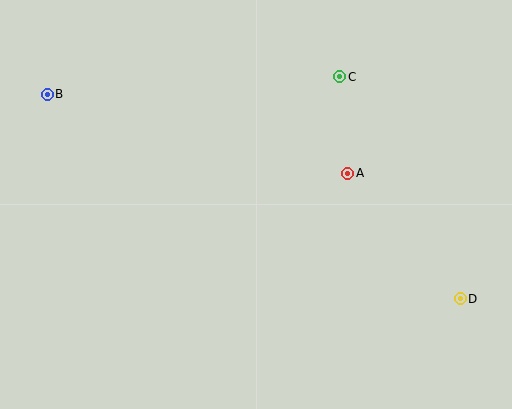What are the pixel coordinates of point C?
Point C is at (340, 77).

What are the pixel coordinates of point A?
Point A is at (348, 173).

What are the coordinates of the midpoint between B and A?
The midpoint between B and A is at (198, 134).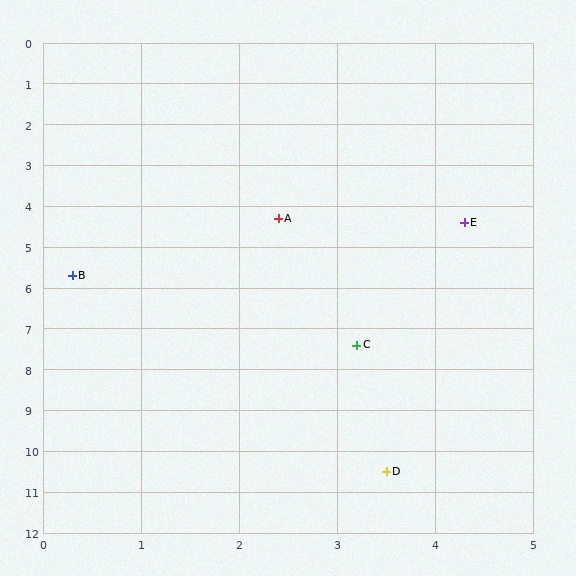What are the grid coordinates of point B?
Point B is at approximately (0.3, 5.7).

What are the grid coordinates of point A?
Point A is at approximately (2.4, 4.3).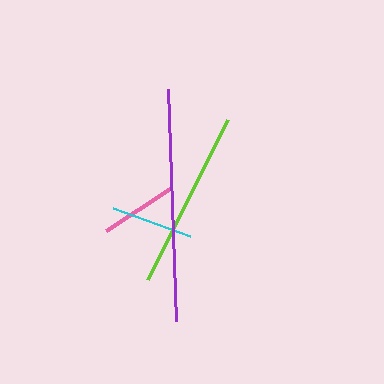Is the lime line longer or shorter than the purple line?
The purple line is longer than the lime line.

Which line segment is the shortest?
The pink line is the shortest at approximately 77 pixels.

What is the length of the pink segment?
The pink segment is approximately 77 pixels long.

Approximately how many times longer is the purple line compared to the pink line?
The purple line is approximately 3.0 times the length of the pink line.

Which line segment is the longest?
The purple line is the longest at approximately 232 pixels.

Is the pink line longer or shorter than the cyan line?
The cyan line is longer than the pink line.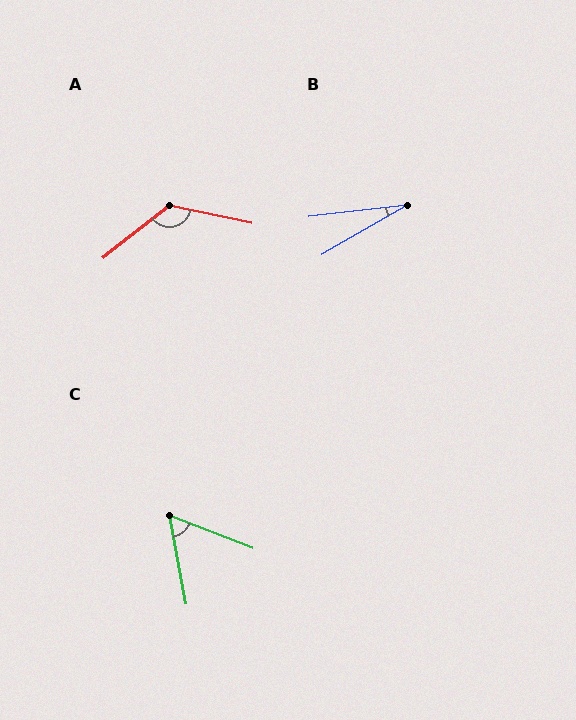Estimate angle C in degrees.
Approximately 59 degrees.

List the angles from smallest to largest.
B (24°), C (59°), A (130°).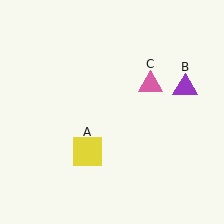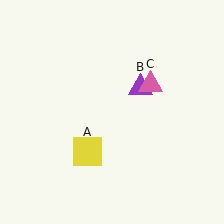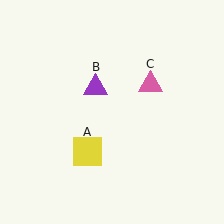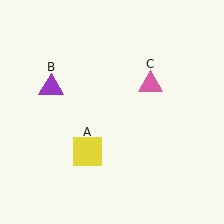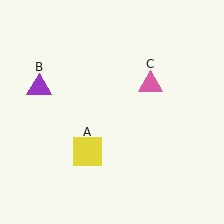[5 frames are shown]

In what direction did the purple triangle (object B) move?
The purple triangle (object B) moved left.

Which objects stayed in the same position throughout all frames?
Yellow square (object A) and pink triangle (object C) remained stationary.